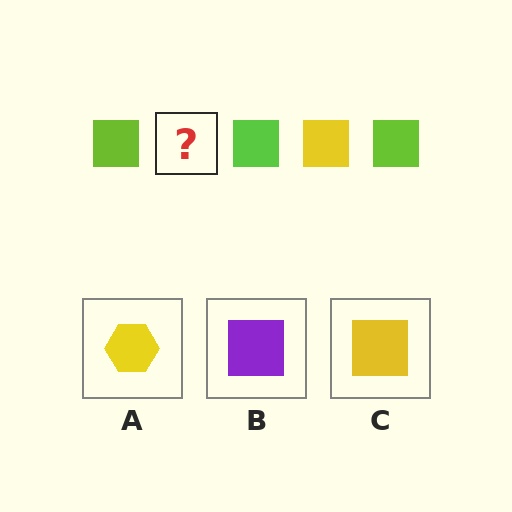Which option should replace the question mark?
Option C.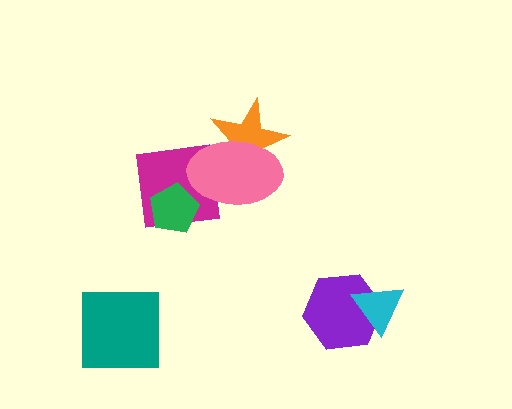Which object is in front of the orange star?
The pink ellipse is in front of the orange star.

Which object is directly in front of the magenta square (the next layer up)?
The green pentagon is directly in front of the magenta square.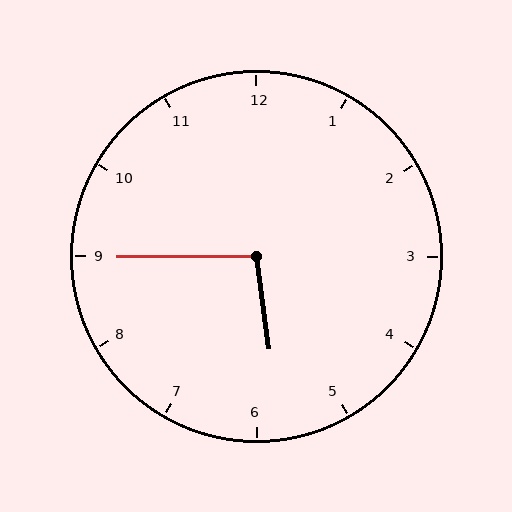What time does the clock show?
5:45.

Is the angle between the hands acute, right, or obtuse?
It is obtuse.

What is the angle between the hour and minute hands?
Approximately 98 degrees.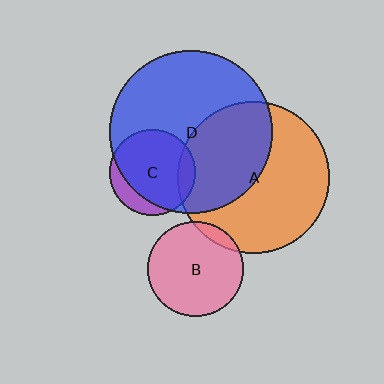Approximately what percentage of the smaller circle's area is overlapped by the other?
Approximately 10%.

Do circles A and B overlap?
Yes.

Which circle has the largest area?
Circle D (blue).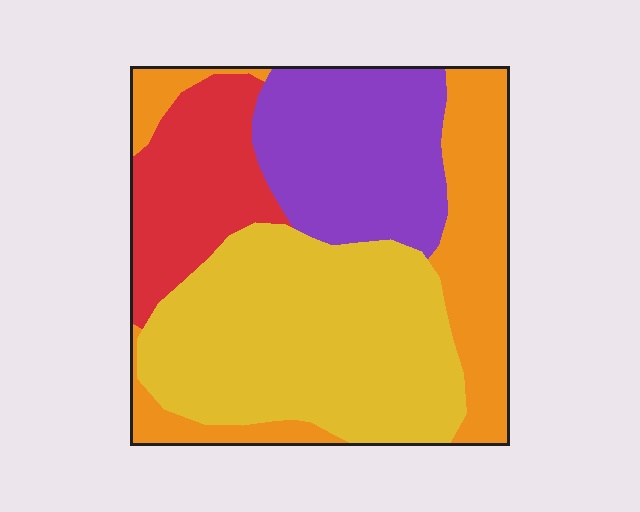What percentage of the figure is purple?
Purple covers around 20% of the figure.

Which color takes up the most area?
Yellow, at roughly 40%.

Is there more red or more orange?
Orange.